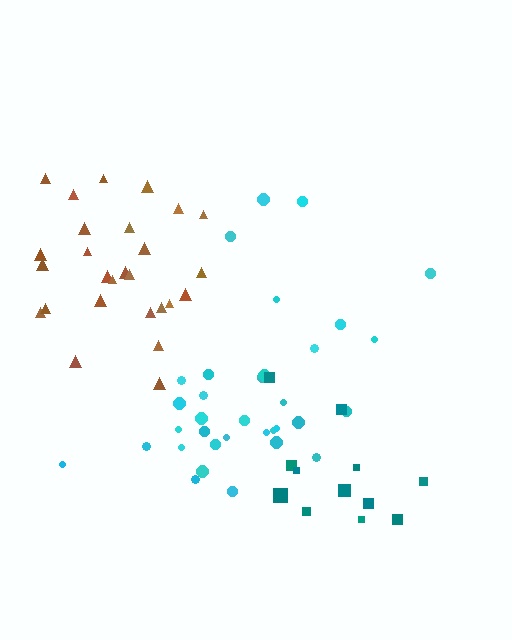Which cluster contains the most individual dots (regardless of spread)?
Cyan (34).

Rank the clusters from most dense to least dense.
brown, teal, cyan.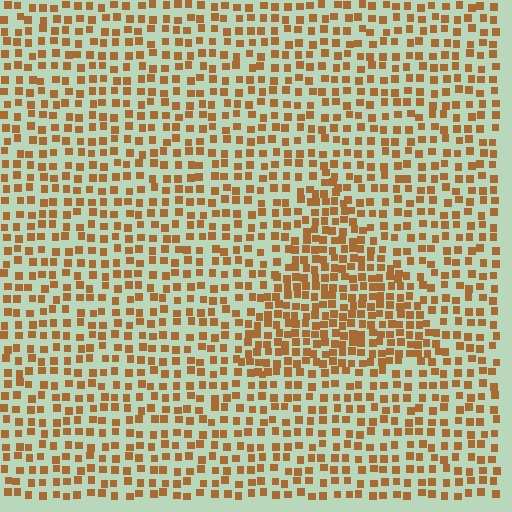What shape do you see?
I see a triangle.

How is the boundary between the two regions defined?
The boundary is defined by a change in element density (approximately 1.7x ratio). All elements are the same color, size, and shape.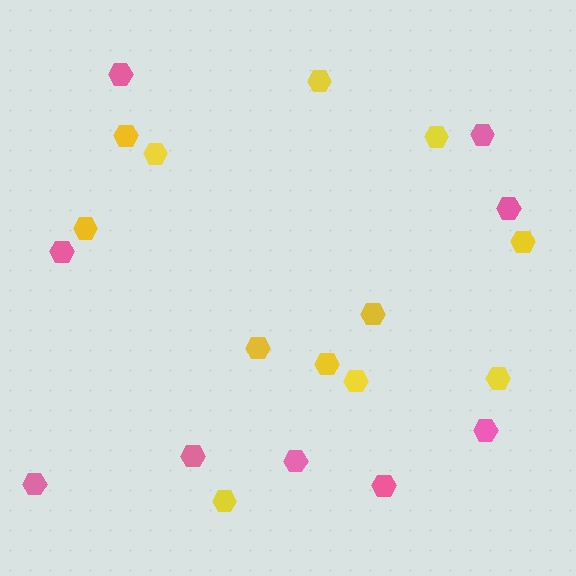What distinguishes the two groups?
There are 2 groups: one group of yellow hexagons (12) and one group of pink hexagons (9).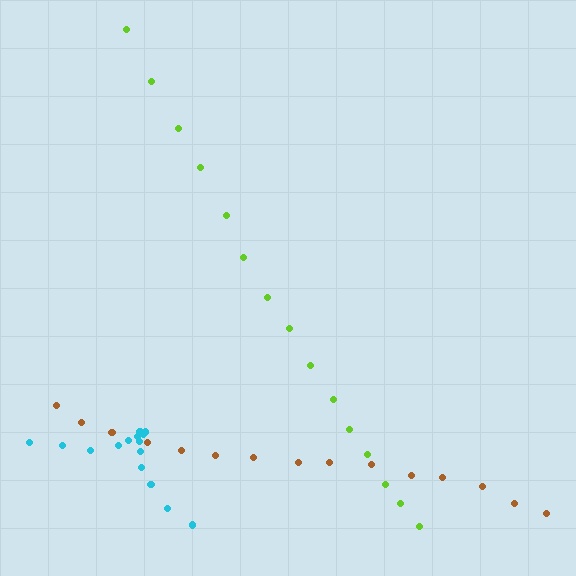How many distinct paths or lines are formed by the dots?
There are 3 distinct paths.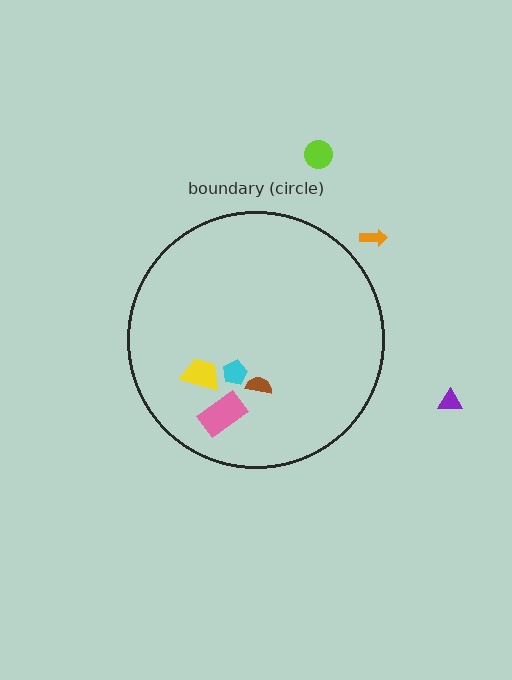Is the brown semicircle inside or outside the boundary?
Inside.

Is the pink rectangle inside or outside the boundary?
Inside.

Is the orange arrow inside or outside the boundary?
Outside.